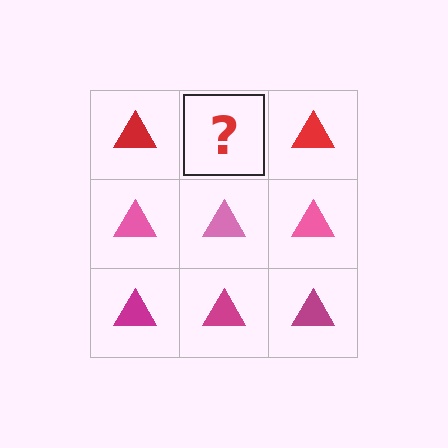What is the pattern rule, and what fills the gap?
The rule is that each row has a consistent color. The gap should be filled with a red triangle.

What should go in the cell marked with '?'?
The missing cell should contain a red triangle.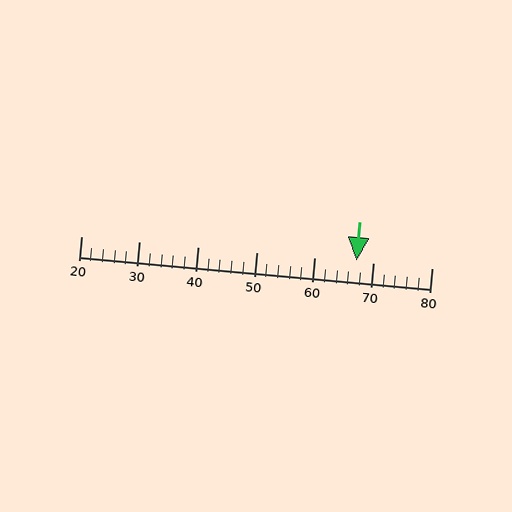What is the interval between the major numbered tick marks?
The major tick marks are spaced 10 units apart.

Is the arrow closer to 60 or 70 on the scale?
The arrow is closer to 70.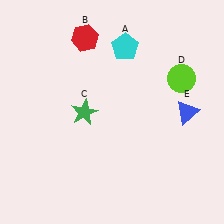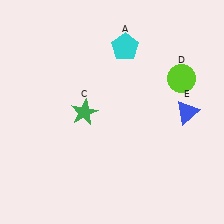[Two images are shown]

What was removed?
The red hexagon (B) was removed in Image 2.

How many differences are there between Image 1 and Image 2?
There is 1 difference between the two images.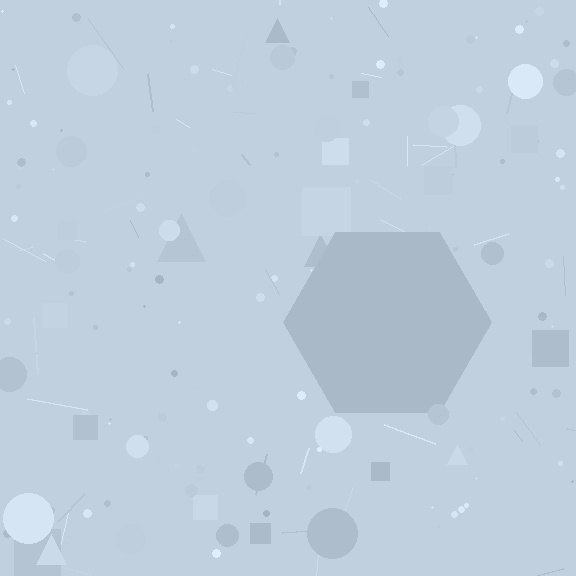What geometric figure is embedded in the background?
A hexagon is embedded in the background.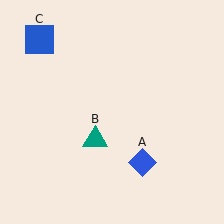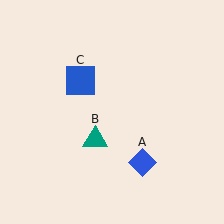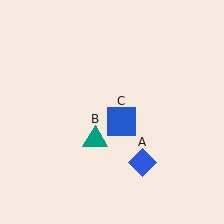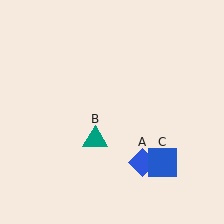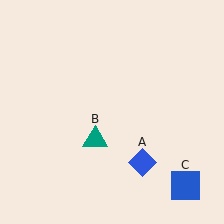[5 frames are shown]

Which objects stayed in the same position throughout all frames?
Blue diamond (object A) and teal triangle (object B) remained stationary.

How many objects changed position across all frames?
1 object changed position: blue square (object C).